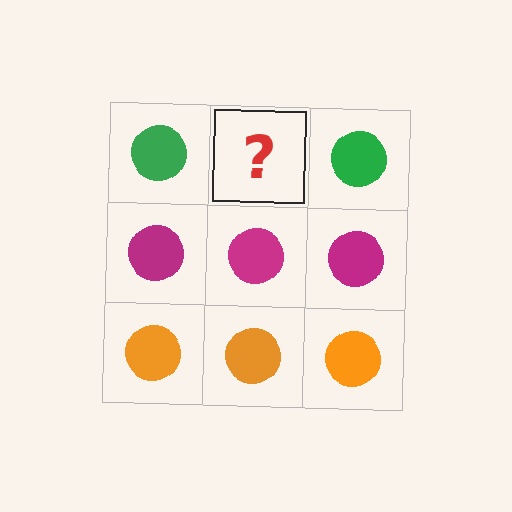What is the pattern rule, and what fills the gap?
The rule is that each row has a consistent color. The gap should be filled with a green circle.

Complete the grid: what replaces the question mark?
The question mark should be replaced with a green circle.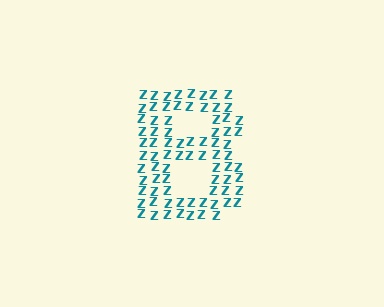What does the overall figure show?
The overall figure shows the letter B.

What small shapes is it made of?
It is made of small letter Z's.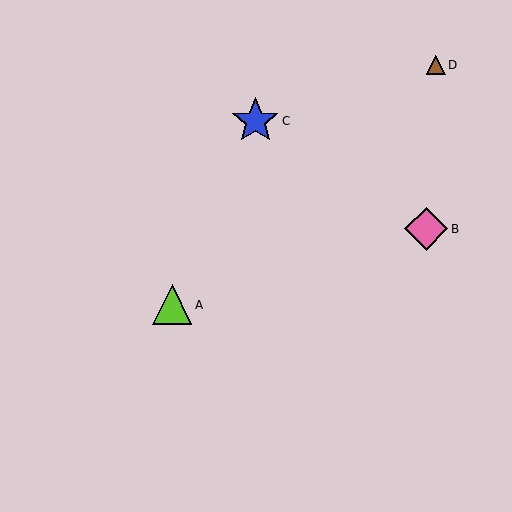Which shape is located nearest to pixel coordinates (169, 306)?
The lime triangle (labeled A) at (172, 305) is nearest to that location.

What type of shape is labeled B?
Shape B is a pink diamond.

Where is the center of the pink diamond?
The center of the pink diamond is at (426, 229).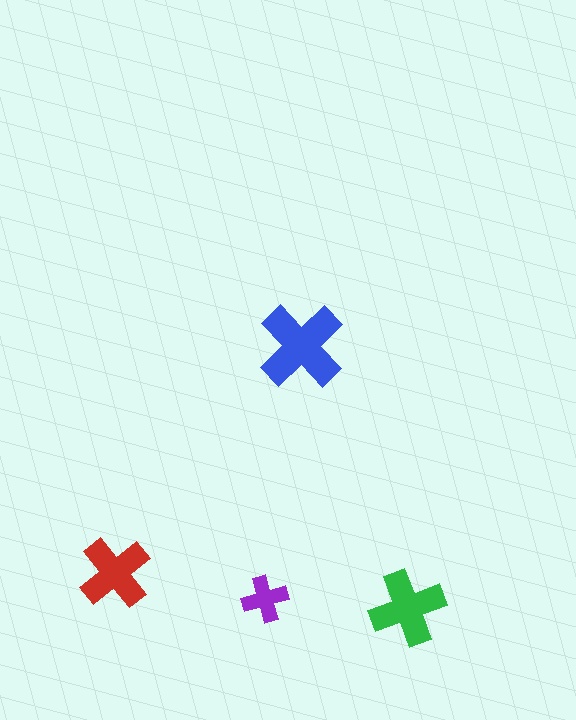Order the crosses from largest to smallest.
the blue one, the green one, the red one, the purple one.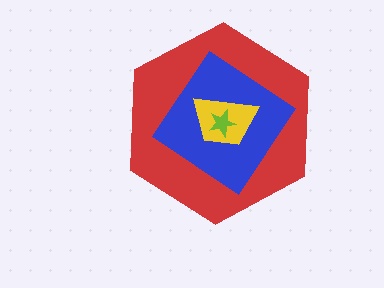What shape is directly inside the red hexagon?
The blue diamond.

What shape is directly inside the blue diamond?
The yellow trapezoid.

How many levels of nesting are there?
4.